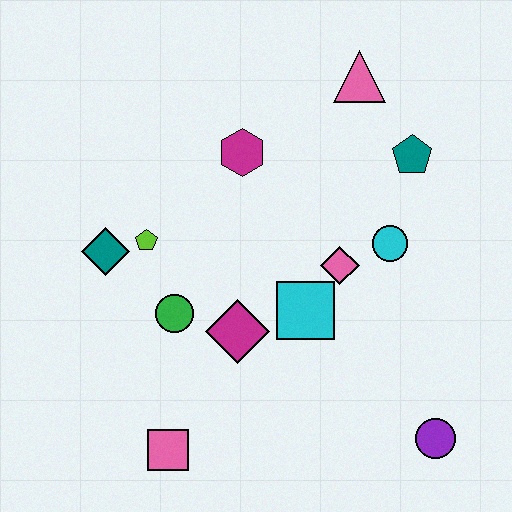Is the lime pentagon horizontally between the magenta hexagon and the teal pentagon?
No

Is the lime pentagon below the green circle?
No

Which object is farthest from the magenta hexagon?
The purple circle is farthest from the magenta hexagon.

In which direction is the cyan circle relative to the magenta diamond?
The cyan circle is to the right of the magenta diamond.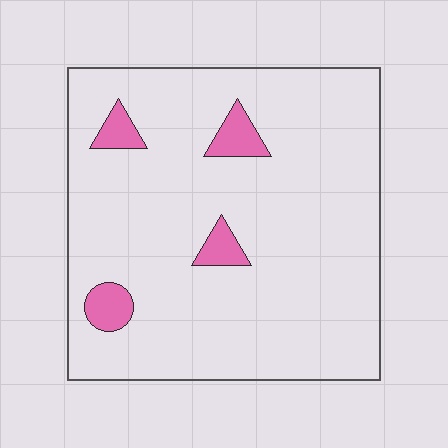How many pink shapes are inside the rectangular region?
4.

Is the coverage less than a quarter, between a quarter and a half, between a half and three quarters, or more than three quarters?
Less than a quarter.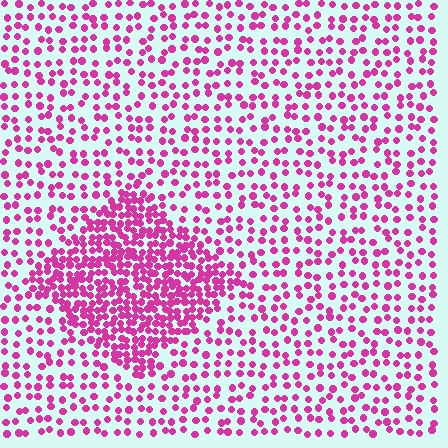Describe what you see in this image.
The image contains small magenta elements arranged at two different densities. A diamond-shaped region is visible where the elements are more densely packed than the surrounding area.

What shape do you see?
I see a diamond.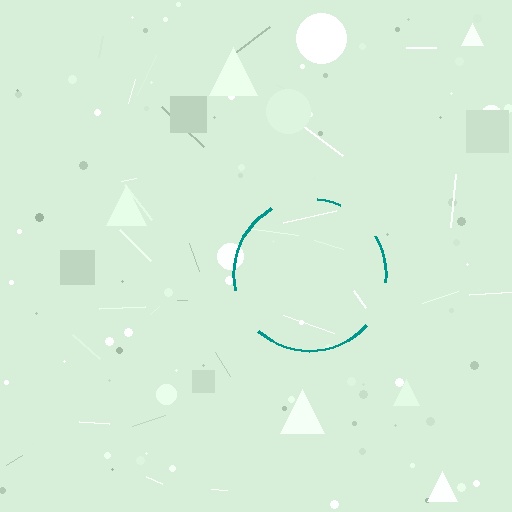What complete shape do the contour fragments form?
The contour fragments form a circle.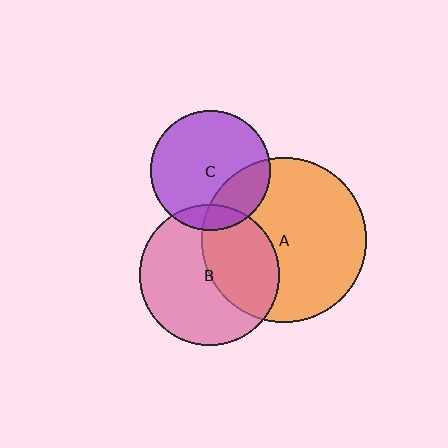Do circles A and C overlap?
Yes.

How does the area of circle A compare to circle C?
Approximately 1.9 times.